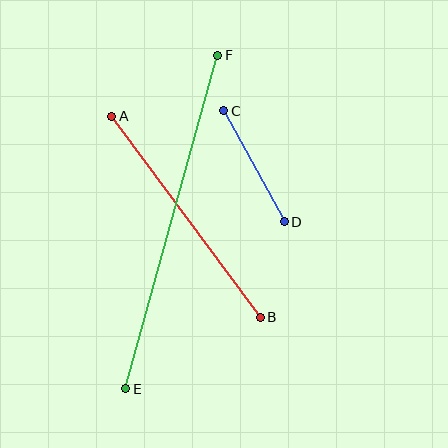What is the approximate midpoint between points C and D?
The midpoint is at approximately (254, 166) pixels.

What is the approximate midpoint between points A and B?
The midpoint is at approximately (186, 217) pixels.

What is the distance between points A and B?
The distance is approximately 250 pixels.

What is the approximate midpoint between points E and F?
The midpoint is at approximately (172, 222) pixels.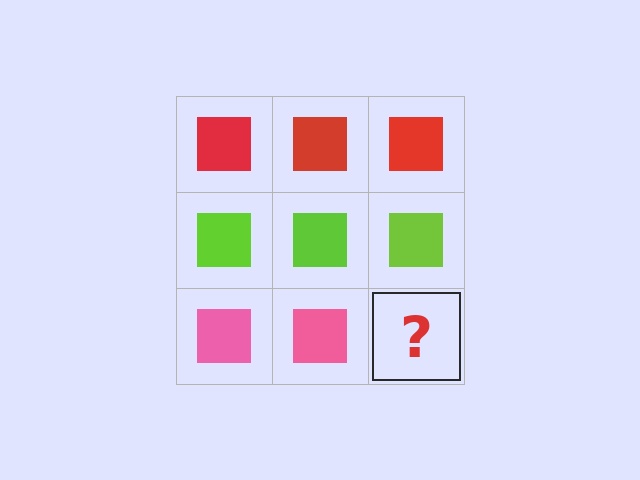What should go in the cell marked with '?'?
The missing cell should contain a pink square.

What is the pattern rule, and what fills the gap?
The rule is that each row has a consistent color. The gap should be filled with a pink square.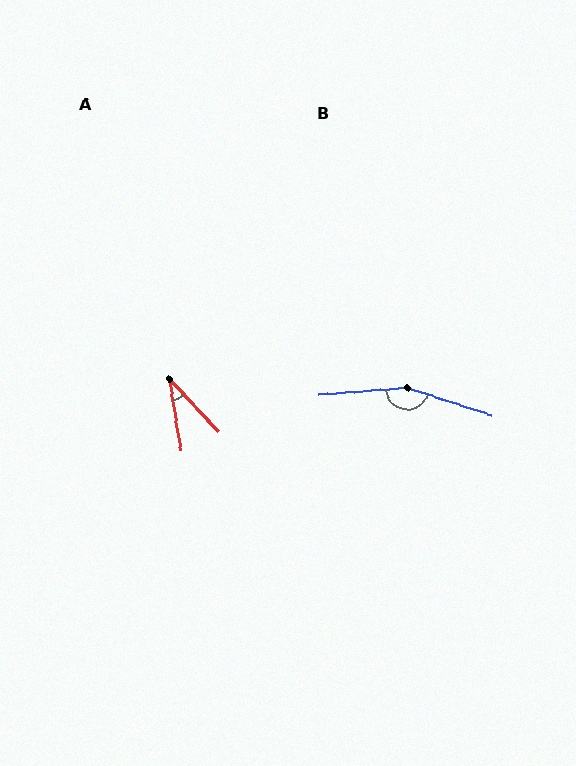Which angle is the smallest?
A, at approximately 34 degrees.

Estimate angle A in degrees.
Approximately 34 degrees.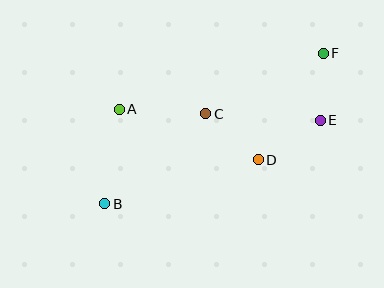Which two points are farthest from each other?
Points B and F are farthest from each other.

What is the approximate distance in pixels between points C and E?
The distance between C and E is approximately 115 pixels.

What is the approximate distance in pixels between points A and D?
The distance between A and D is approximately 148 pixels.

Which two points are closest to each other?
Points E and F are closest to each other.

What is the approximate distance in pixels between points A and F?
The distance between A and F is approximately 211 pixels.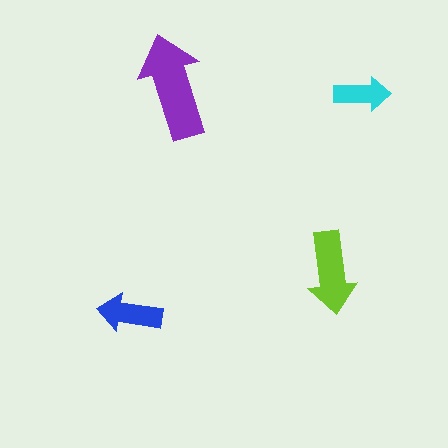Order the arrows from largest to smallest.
the purple one, the lime one, the blue one, the cyan one.